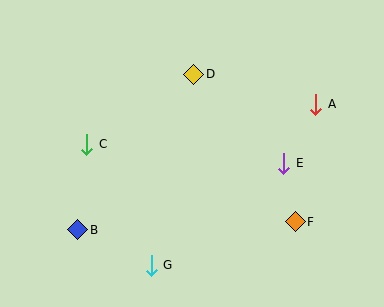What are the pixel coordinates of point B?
Point B is at (78, 230).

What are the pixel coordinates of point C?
Point C is at (87, 144).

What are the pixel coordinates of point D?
Point D is at (194, 74).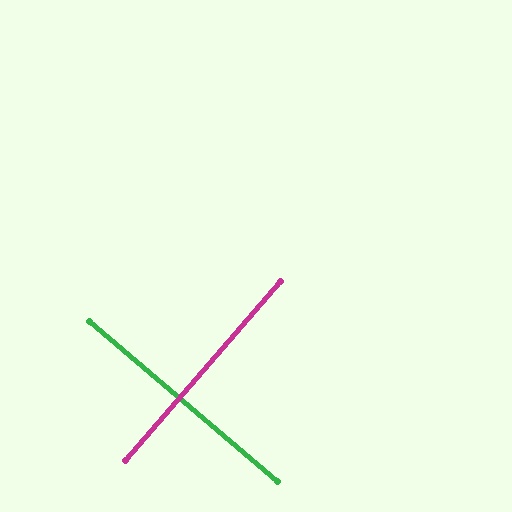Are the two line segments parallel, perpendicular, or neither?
Perpendicular — they meet at approximately 89°.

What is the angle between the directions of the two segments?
Approximately 89 degrees.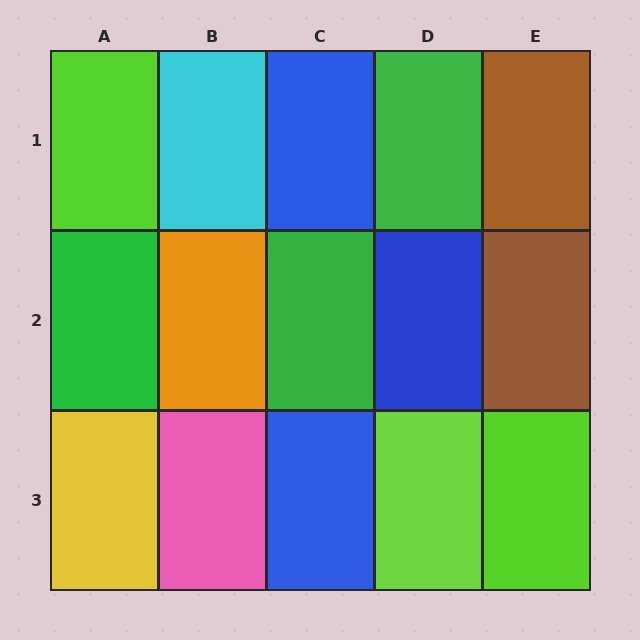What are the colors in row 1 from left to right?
Lime, cyan, blue, green, brown.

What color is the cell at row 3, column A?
Yellow.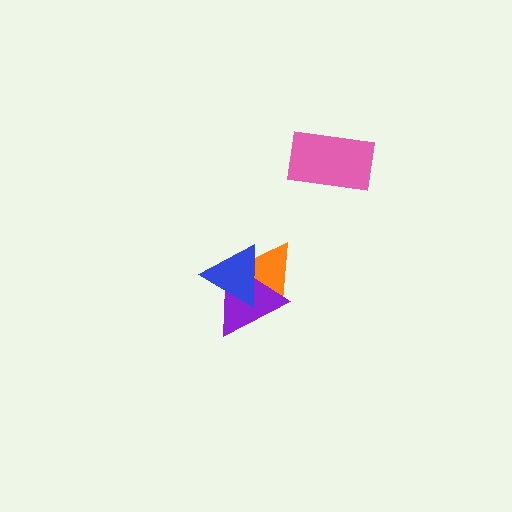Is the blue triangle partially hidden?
No, no other shape covers it.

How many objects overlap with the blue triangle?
2 objects overlap with the blue triangle.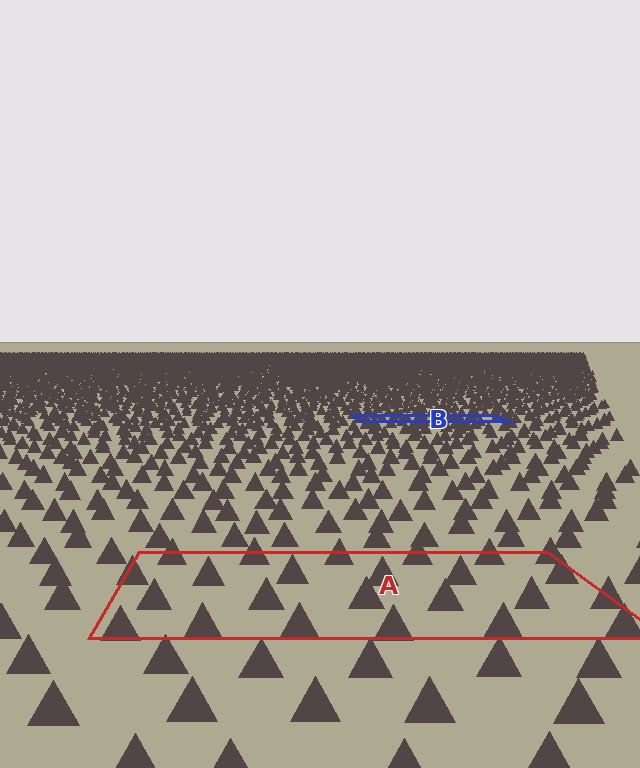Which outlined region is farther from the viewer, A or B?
Region B is farther from the viewer — the texture elements inside it appear smaller and more densely packed.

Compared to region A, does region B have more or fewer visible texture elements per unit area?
Region B has more texture elements per unit area — they are packed more densely because it is farther away.